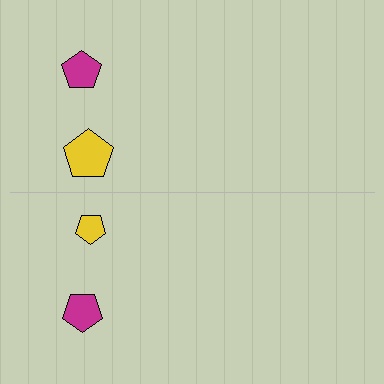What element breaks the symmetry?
The yellow pentagon on the bottom side has a different size than its mirror counterpart.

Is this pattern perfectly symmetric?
No, the pattern is not perfectly symmetric. The yellow pentagon on the bottom side has a different size than its mirror counterpart.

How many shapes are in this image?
There are 4 shapes in this image.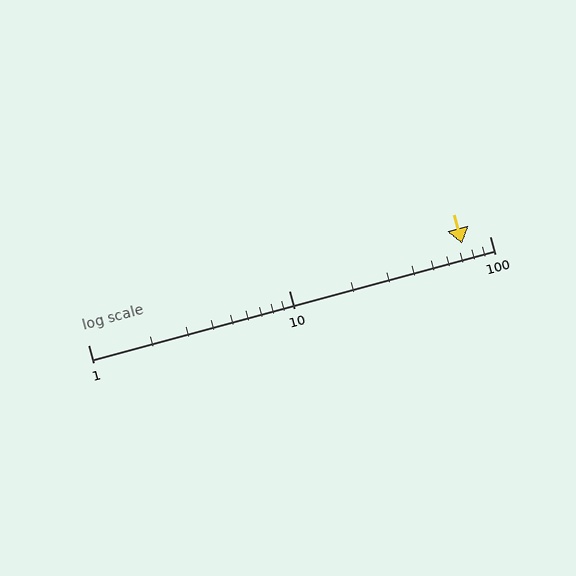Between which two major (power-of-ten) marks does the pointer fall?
The pointer is between 10 and 100.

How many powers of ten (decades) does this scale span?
The scale spans 2 decades, from 1 to 100.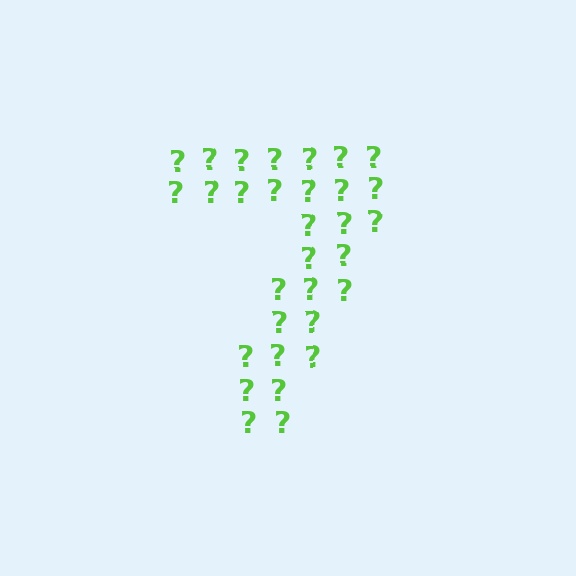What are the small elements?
The small elements are question marks.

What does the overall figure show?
The overall figure shows the digit 7.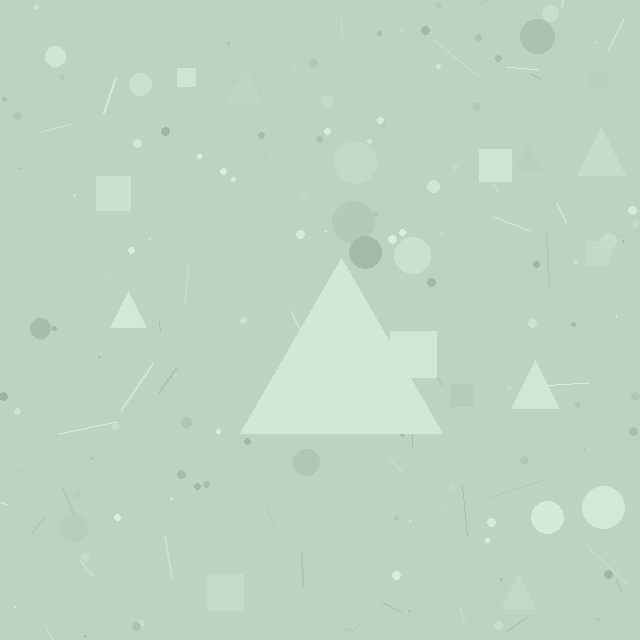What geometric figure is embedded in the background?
A triangle is embedded in the background.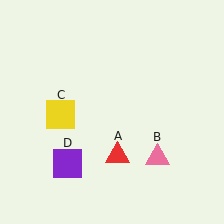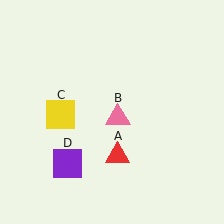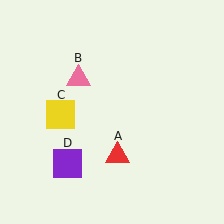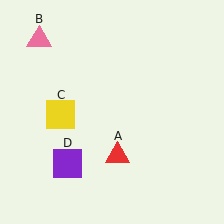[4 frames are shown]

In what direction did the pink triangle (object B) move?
The pink triangle (object B) moved up and to the left.